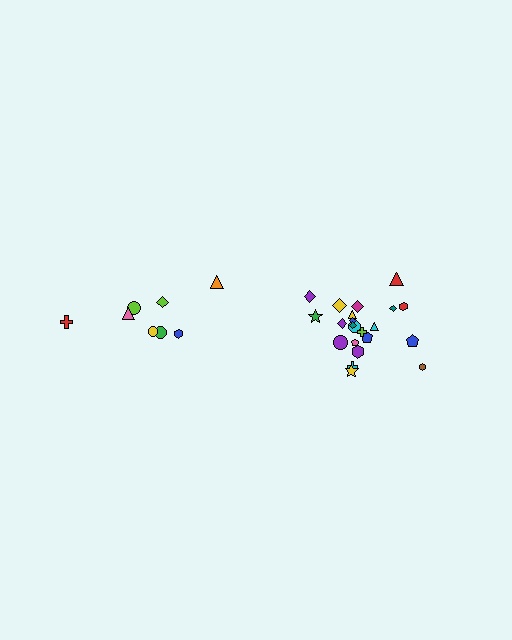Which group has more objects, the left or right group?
The right group.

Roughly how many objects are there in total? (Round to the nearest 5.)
Roughly 30 objects in total.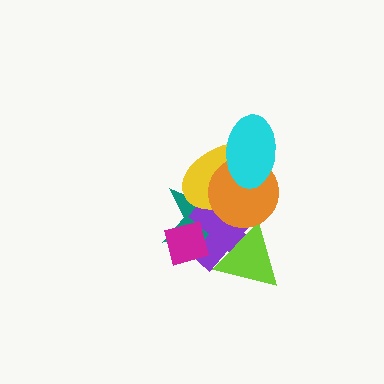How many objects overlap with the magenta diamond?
2 objects overlap with the magenta diamond.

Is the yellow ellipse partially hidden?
Yes, it is partially covered by another shape.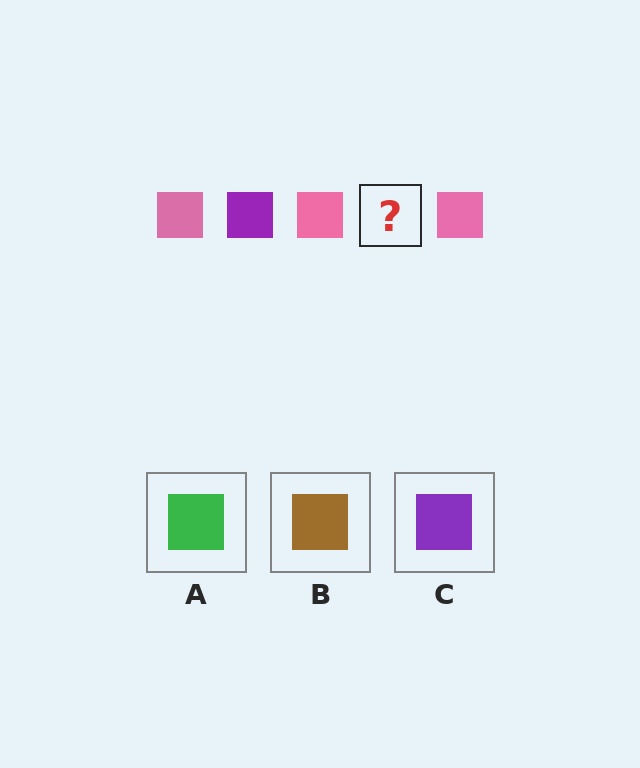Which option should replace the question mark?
Option C.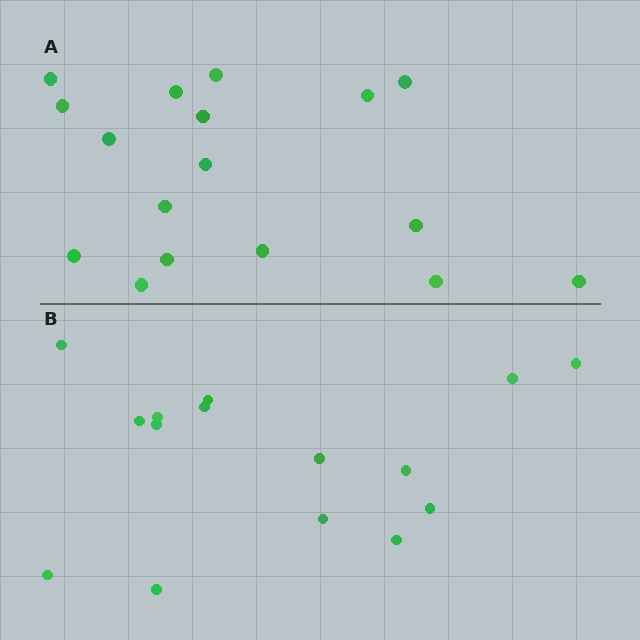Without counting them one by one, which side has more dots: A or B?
Region A (the top region) has more dots.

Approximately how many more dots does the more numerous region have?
Region A has just a few more — roughly 2 or 3 more dots than region B.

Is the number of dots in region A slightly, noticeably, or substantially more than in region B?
Region A has only slightly more — the two regions are fairly close. The ratio is roughly 1.1 to 1.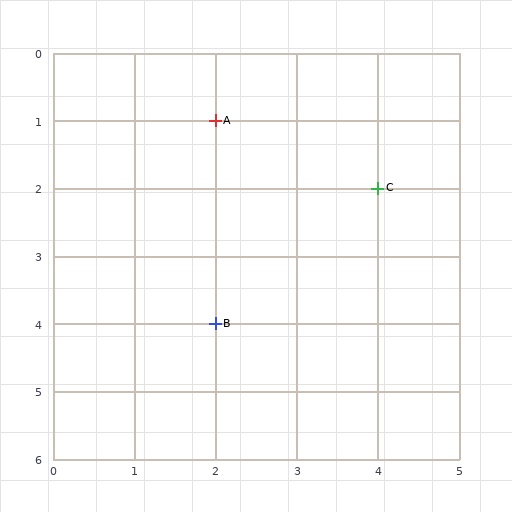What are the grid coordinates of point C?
Point C is at grid coordinates (4, 2).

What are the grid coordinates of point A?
Point A is at grid coordinates (2, 1).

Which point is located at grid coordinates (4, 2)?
Point C is at (4, 2).